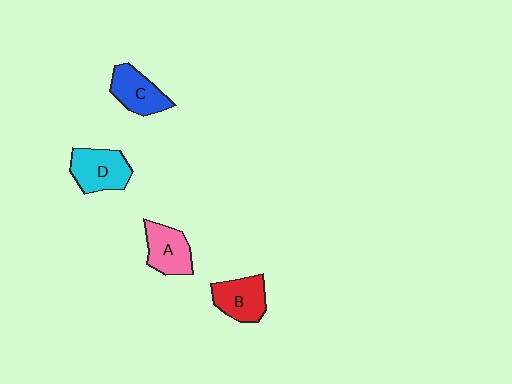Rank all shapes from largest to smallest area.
From largest to smallest: D (cyan), A (pink), B (red), C (blue).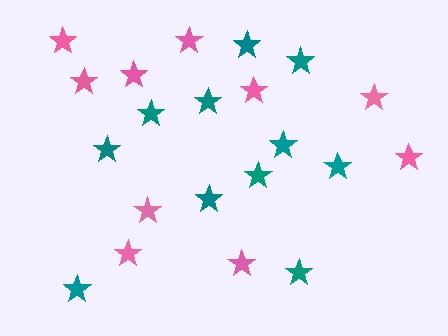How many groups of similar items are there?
There are 2 groups: one group of teal stars (11) and one group of pink stars (10).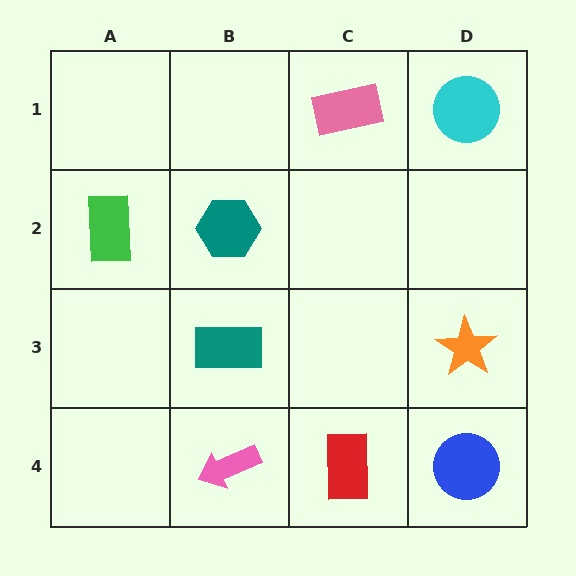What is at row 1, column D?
A cyan circle.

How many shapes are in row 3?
2 shapes.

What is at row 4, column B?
A pink arrow.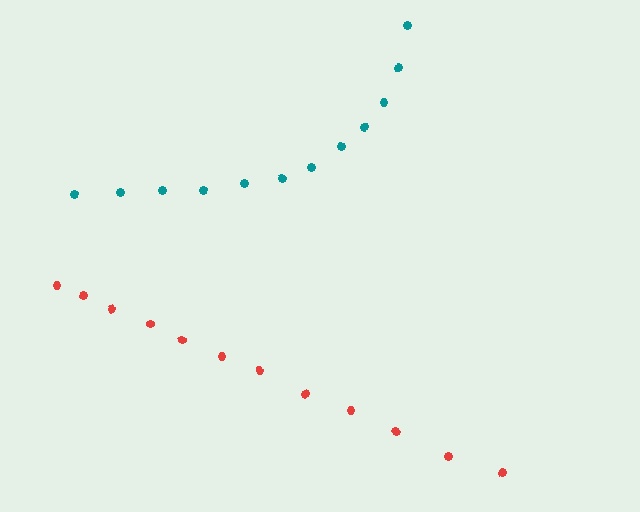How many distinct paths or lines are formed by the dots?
There are 2 distinct paths.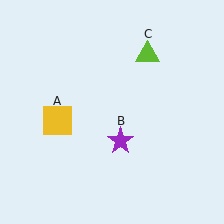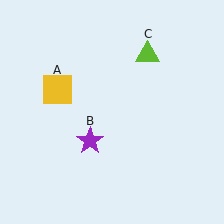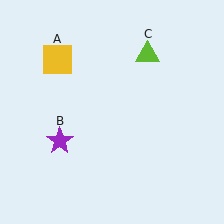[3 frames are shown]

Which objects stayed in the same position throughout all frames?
Lime triangle (object C) remained stationary.